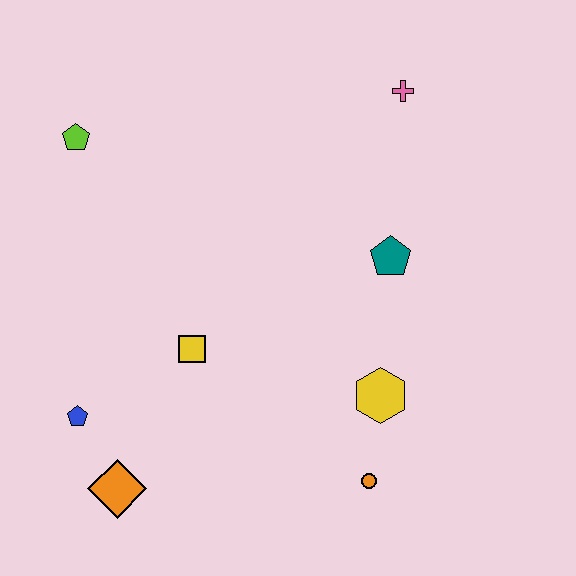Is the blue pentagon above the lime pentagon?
No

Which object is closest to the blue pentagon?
The orange diamond is closest to the blue pentagon.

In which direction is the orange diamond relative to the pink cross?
The orange diamond is below the pink cross.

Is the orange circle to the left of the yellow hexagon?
Yes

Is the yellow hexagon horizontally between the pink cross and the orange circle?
Yes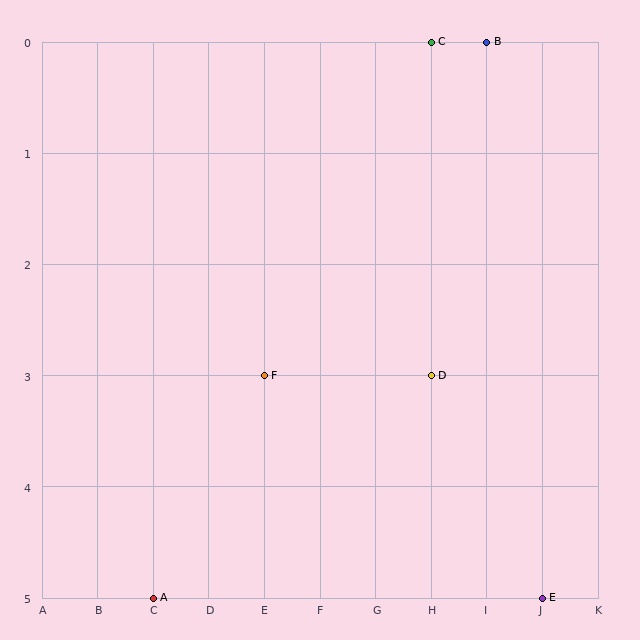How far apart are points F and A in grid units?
Points F and A are 2 columns and 2 rows apart (about 2.8 grid units diagonally).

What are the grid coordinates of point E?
Point E is at grid coordinates (J, 5).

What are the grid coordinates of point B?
Point B is at grid coordinates (I, 0).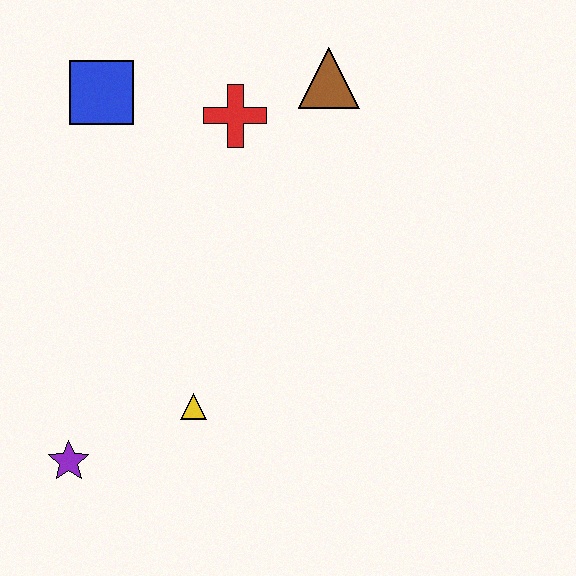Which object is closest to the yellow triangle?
The purple star is closest to the yellow triangle.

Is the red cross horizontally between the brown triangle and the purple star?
Yes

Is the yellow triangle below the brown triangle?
Yes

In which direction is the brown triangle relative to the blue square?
The brown triangle is to the right of the blue square.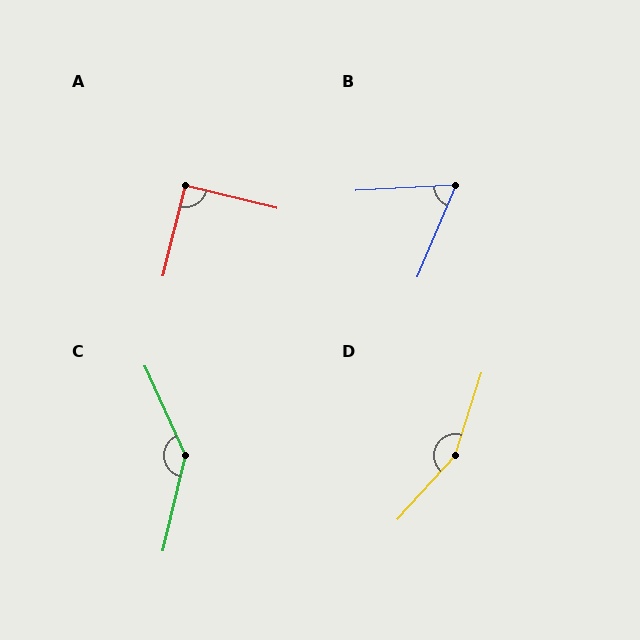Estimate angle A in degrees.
Approximately 90 degrees.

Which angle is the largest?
D, at approximately 155 degrees.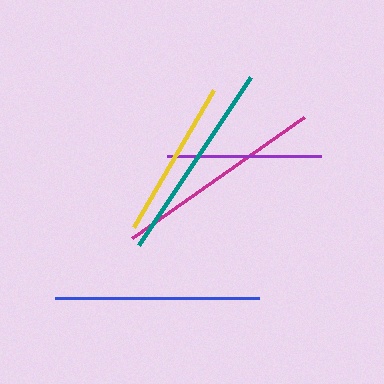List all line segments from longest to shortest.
From longest to shortest: magenta, blue, teal, yellow, purple.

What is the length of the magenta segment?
The magenta segment is approximately 211 pixels long.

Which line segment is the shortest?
The purple line is the shortest at approximately 154 pixels.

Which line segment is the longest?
The magenta line is the longest at approximately 211 pixels.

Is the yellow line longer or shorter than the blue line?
The blue line is longer than the yellow line.